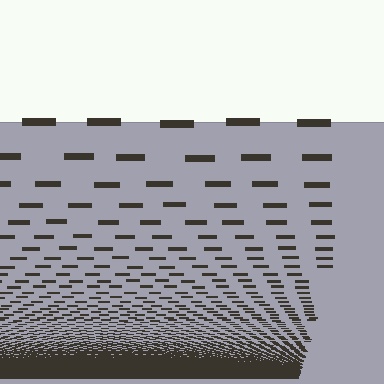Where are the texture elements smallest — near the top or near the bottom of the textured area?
Near the bottom.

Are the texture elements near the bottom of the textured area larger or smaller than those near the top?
Smaller. The gradient is inverted — elements near the bottom are smaller and denser.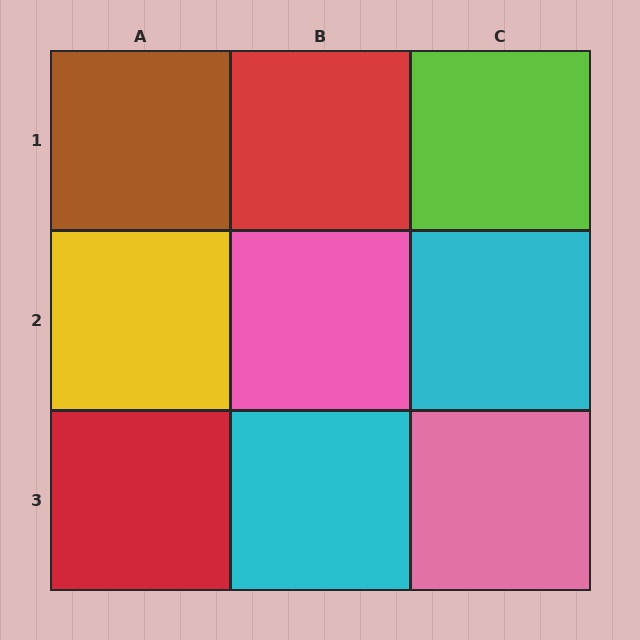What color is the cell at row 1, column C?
Lime.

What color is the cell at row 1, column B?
Red.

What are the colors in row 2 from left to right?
Yellow, pink, cyan.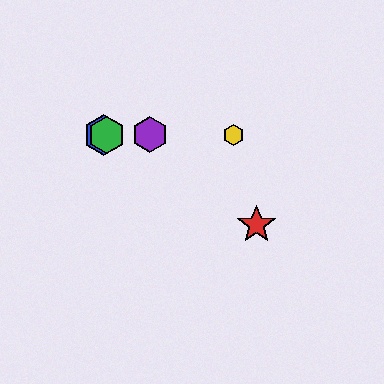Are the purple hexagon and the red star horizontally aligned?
No, the purple hexagon is at y≈135 and the red star is at y≈225.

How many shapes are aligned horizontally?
4 shapes (the blue hexagon, the green hexagon, the yellow hexagon, the purple hexagon) are aligned horizontally.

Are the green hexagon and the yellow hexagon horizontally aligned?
Yes, both are at y≈135.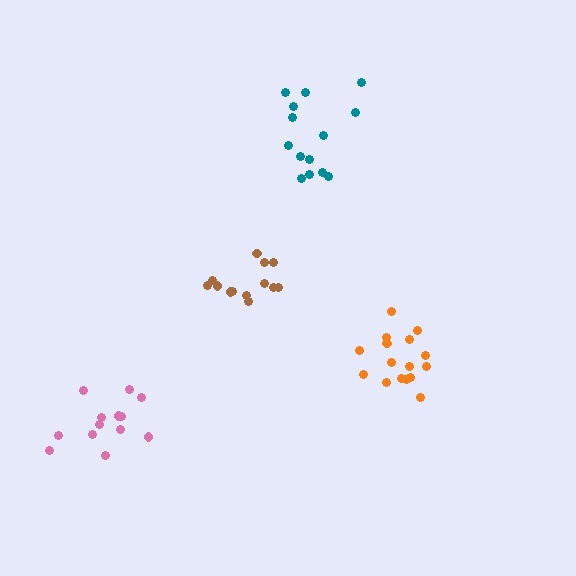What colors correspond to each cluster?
The clusters are colored: pink, brown, teal, orange.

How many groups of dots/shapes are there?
There are 4 groups.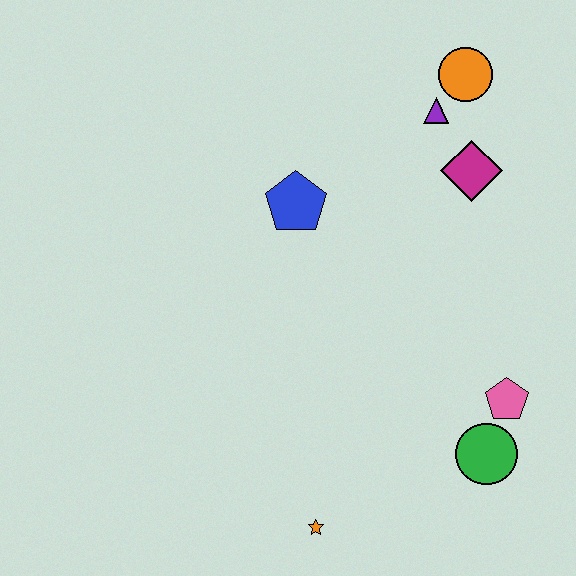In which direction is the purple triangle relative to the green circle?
The purple triangle is above the green circle.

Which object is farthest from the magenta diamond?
The orange star is farthest from the magenta diamond.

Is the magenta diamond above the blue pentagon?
Yes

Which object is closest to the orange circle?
The purple triangle is closest to the orange circle.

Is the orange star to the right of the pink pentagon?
No